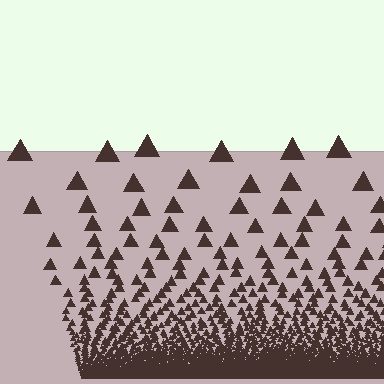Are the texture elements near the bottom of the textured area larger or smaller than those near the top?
Smaller. The gradient is inverted — elements near the bottom are smaller and denser.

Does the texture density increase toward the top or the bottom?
Density increases toward the bottom.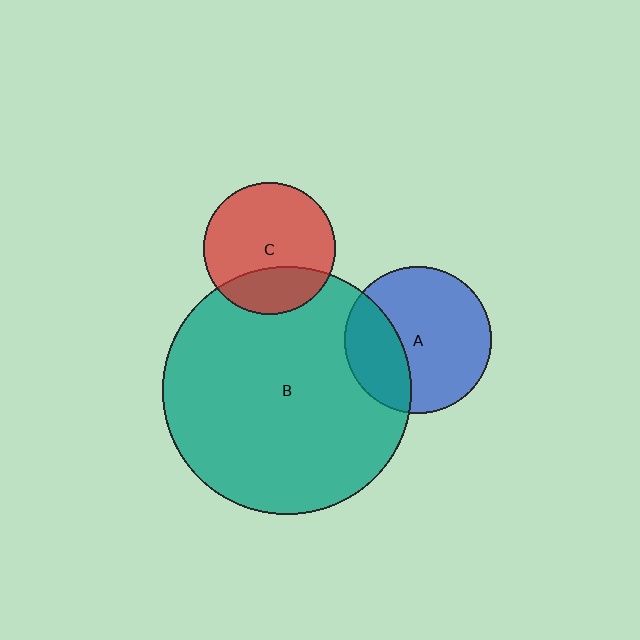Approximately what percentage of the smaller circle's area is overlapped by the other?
Approximately 30%.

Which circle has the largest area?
Circle B (teal).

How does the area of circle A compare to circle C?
Approximately 1.2 times.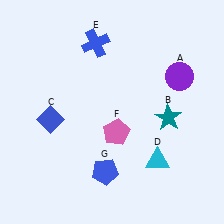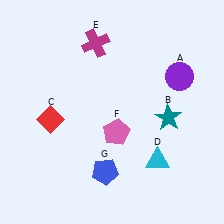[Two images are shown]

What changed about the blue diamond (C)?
In Image 1, C is blue. In Image 2, it changed to red.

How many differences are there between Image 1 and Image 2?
There are 2 differences between the two images.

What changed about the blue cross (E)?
In Image 1, E is blue. In Image 2, it changed to magenta.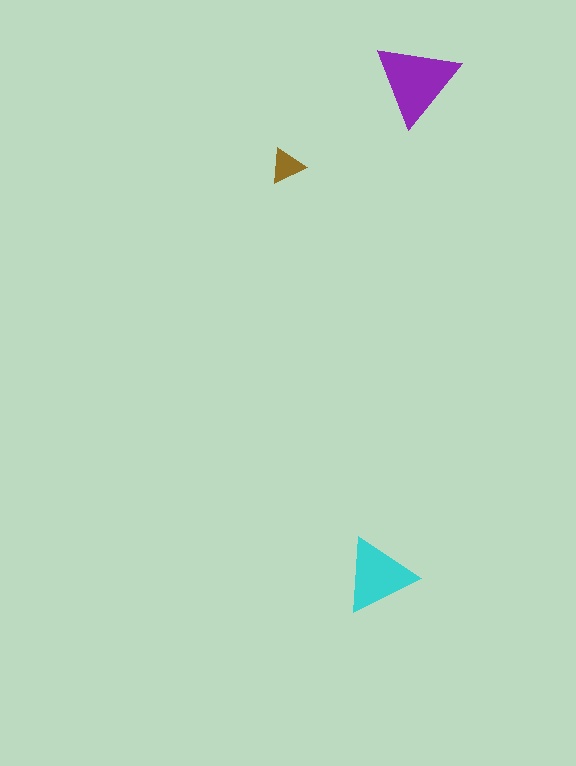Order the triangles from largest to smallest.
the purple one, the cyan one, the brown one.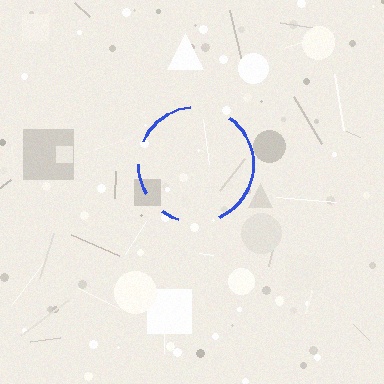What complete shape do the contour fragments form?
The contour fragments form a circle.